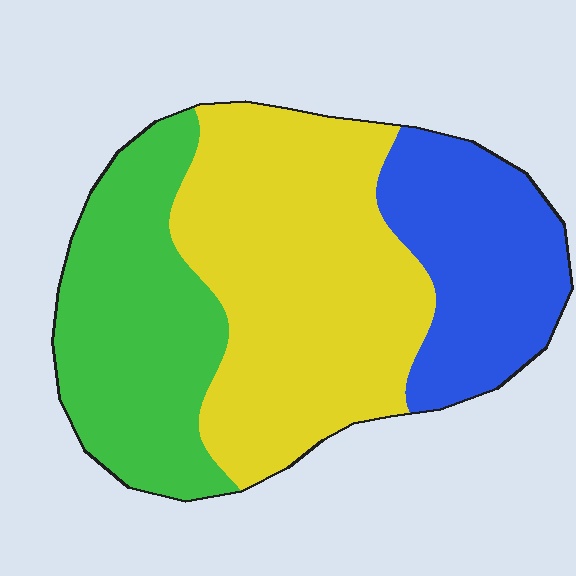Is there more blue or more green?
Green.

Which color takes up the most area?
Yellow, at roughly 45%.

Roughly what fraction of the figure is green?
Green takes up between a quarter and a half of the figure.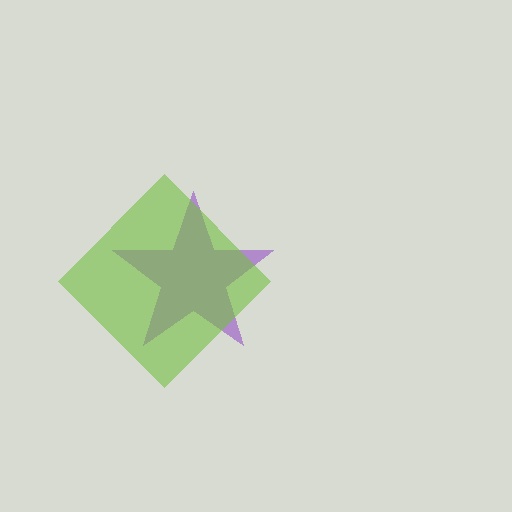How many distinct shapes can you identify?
There are 2 distinct shapes: a purple star, a lime diamond.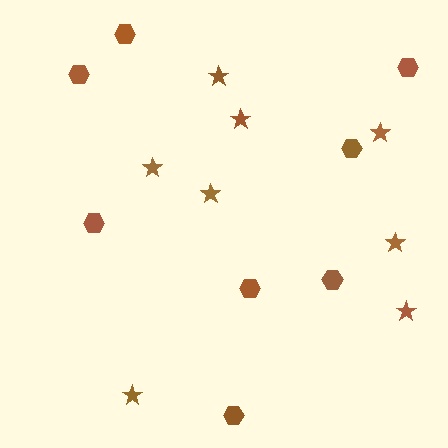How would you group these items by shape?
There are 2 groups: one group of hexagons (8) and one group of stars (8).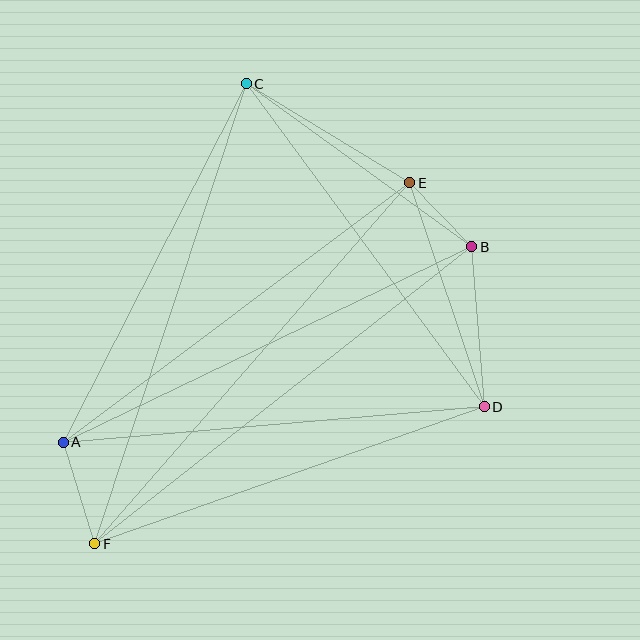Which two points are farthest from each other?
Points C and F are farthest from each other.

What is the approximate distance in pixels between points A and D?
The distance between A and D is approximately 423 pixels.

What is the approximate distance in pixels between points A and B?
The distance between A and B is approximately 453 pixels.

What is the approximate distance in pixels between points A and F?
The distance between A and F is approximately 106 pixels.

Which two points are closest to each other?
Points B and E are closest to each other.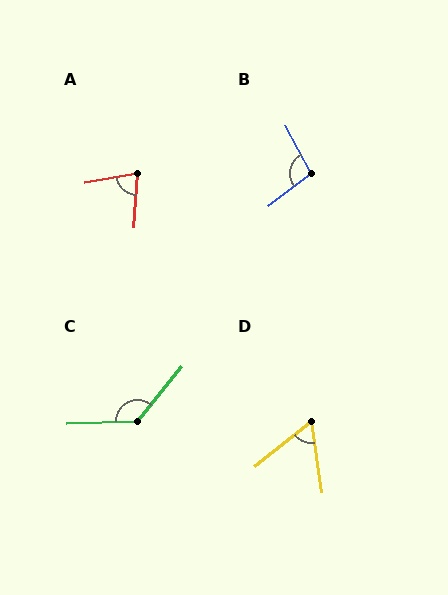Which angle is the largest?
C, at approximately 131 degrees.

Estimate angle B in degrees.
Approximately 99 degrees.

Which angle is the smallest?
D, at approximately 59 degrees.